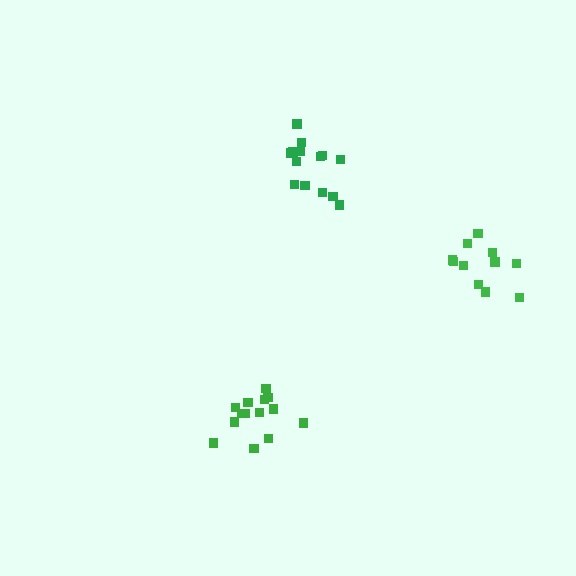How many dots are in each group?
Group 1: 14 dots, Group 2: 11 dots, Group 3: 14 dots (39 total).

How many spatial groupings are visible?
There are 3 spatial groupings.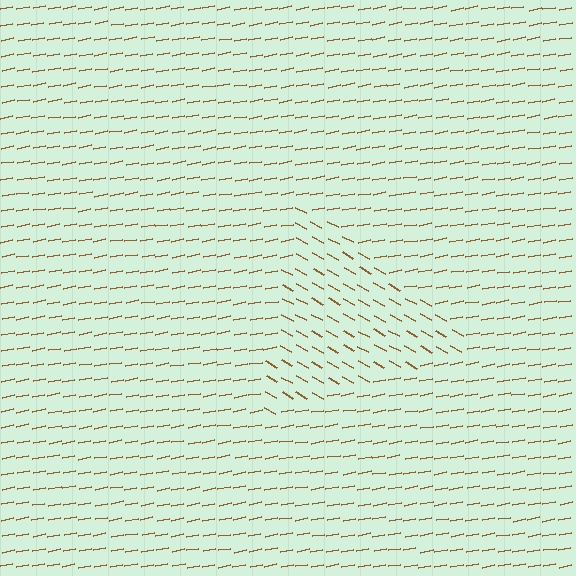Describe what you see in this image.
The image is filled with small brown line segments. A triangle region in the image has lines oriented differently from the surrounding lines, creating a visible texture boundary.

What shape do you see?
I see a triangle.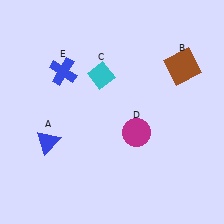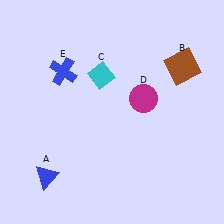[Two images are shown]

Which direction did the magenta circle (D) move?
The magenta circle (D) moved up.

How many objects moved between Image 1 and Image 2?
2 objects moved between the two images.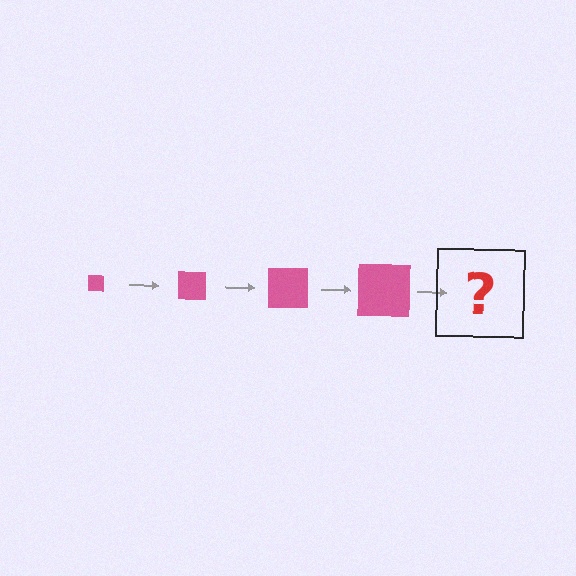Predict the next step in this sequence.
The next step is a pink square, larger than the previous one.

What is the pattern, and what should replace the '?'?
The pattern is that the square gets progressively larger each step. The '?' should be a pink square, larger than the previous one.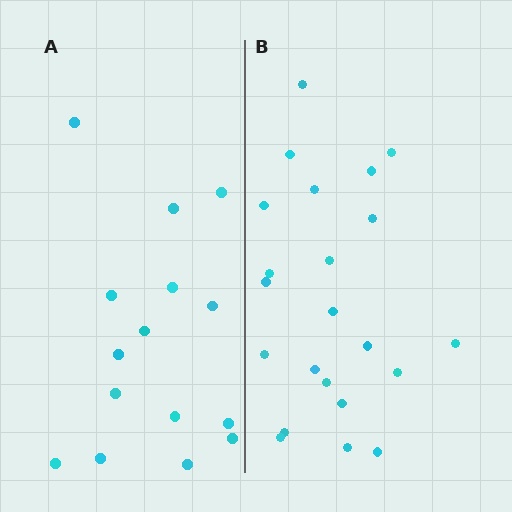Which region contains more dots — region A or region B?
Region B (the right region) has more dots.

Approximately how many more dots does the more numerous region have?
Region B has roughly 8 or so more dots than region A.